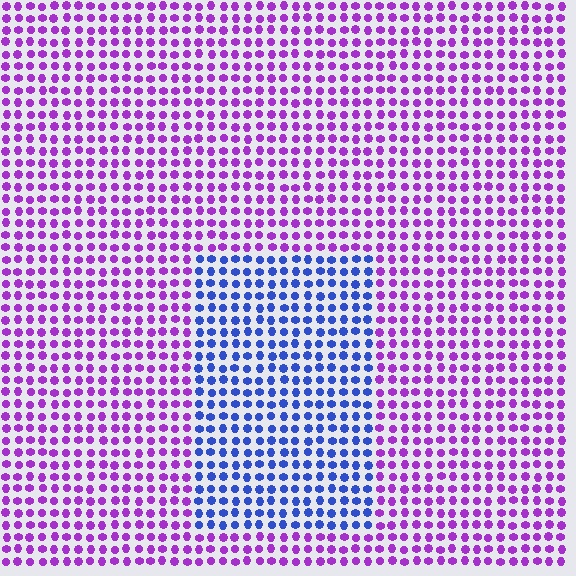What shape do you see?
I see a rectangle.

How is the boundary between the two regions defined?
The boundary is defined purely by a slight shift in hue (about 57 degrees). Spacing, size, and orientation are identical on both sides.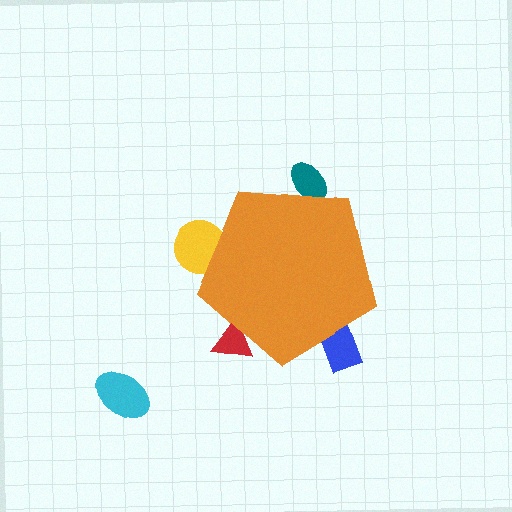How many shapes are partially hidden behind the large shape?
4 shapes are partially hidden.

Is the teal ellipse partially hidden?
Yes, the teal ellipse is partially hidden behind the orange pentagon.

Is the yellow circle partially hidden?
Yes, the yellow circle is partially hidden behind the orange pentagon.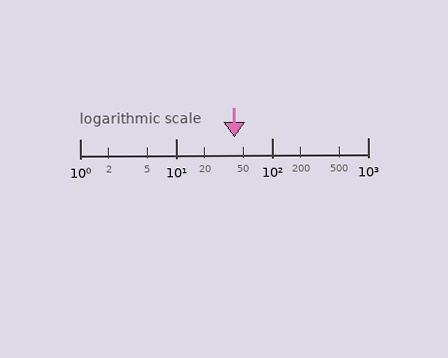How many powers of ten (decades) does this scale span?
The scale spans 3 decades, from 1 to 1000.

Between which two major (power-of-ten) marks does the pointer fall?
The pointer is between 10 and 100.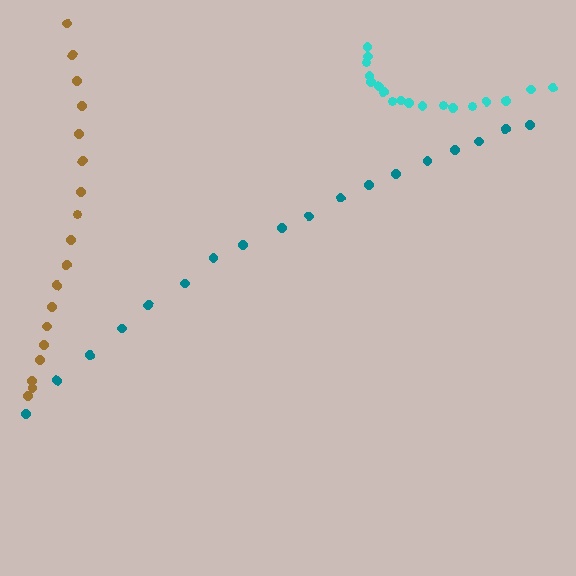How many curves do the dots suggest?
There are 3 distinct paths.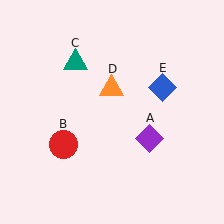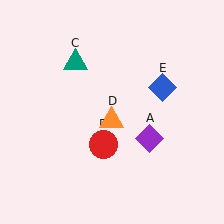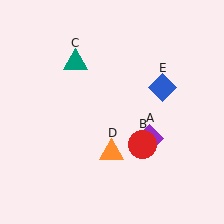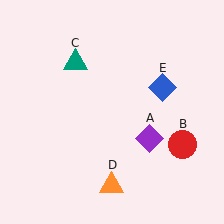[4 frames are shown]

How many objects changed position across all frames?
2 objects changed position: red circle (object B), orange triangle (object D).